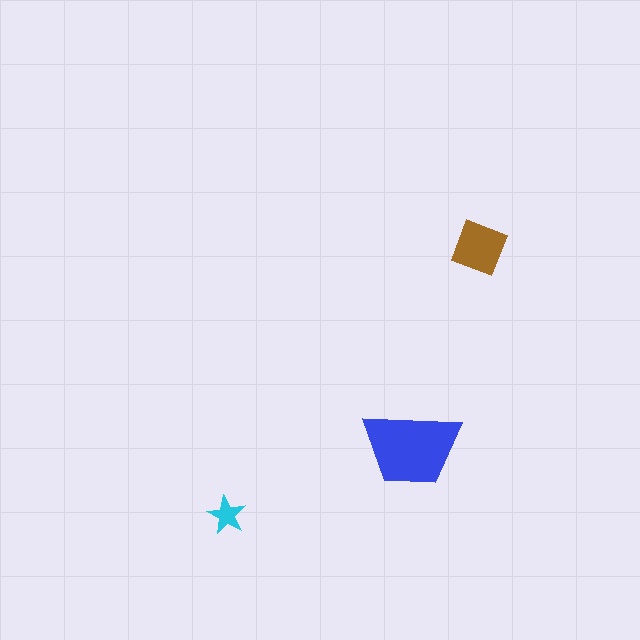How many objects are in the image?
There are 3 objects in the image.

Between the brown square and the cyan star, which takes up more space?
The brown square.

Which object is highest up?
The brown square is topmost.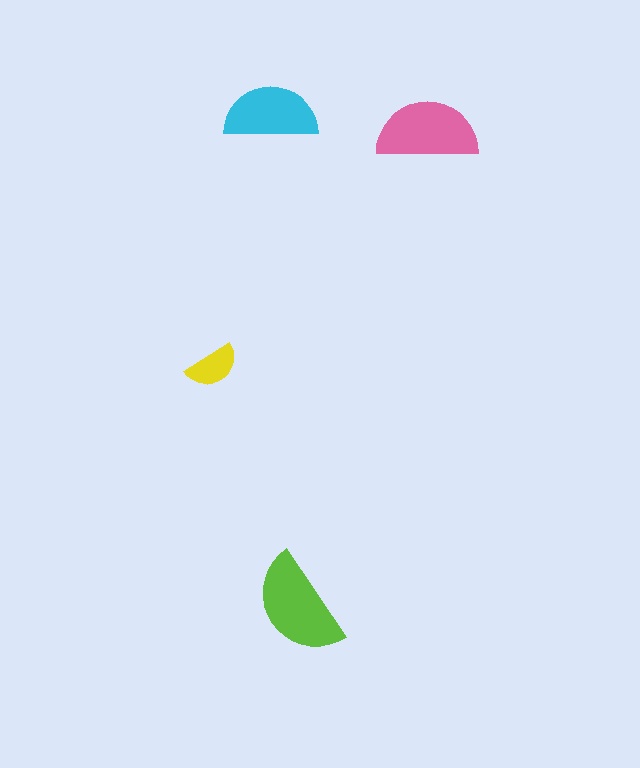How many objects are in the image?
There are 4 objects in the image.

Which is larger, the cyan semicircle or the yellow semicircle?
The cyan one.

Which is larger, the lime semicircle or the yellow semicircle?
The lime one.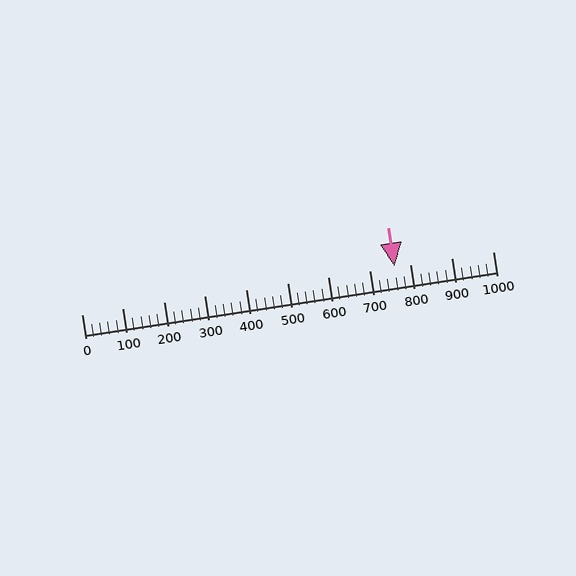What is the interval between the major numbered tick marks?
The major tick marks are spaced 100 units apart.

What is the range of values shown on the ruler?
The ruler shows values from 0 to 1000.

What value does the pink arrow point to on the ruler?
The pink arrow points to approximately 760.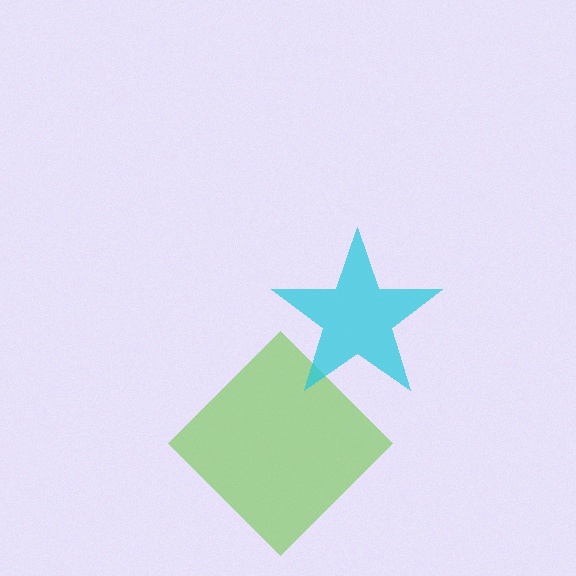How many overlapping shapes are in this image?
There are 2 overlapping shapes in the image.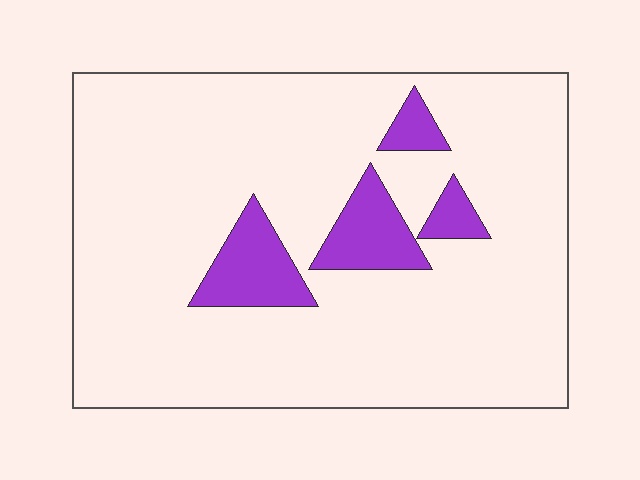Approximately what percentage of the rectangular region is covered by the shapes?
Approximately 10%.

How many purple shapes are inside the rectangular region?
4.